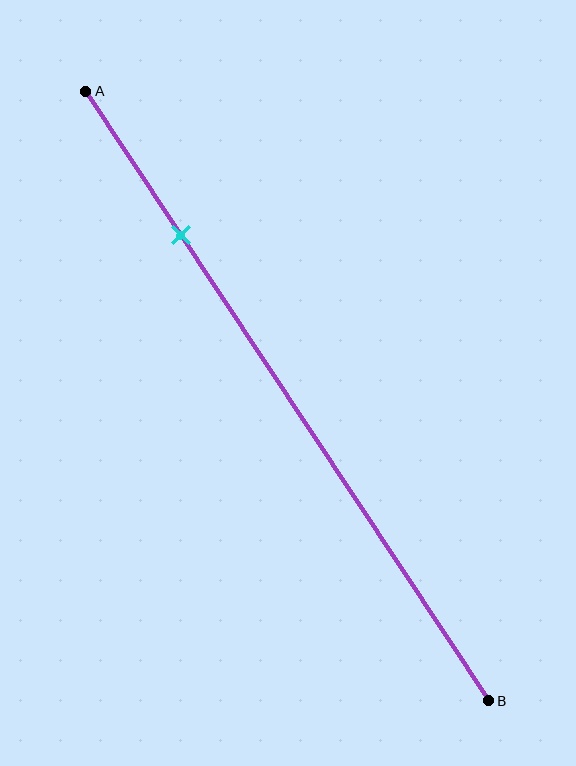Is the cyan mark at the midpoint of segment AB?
No, the mark is at about 25% from A, not at the 50% midpoint.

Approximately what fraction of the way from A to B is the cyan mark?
The cyan mark is approximately 25% of the way from A to B.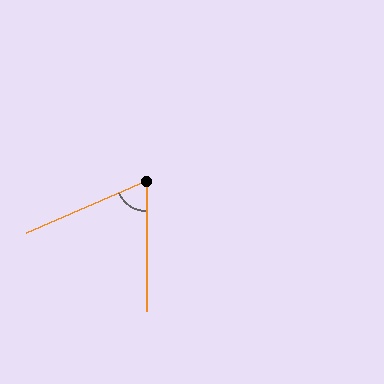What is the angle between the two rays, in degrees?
Approximately 67 degrees.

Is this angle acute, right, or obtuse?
It is acute.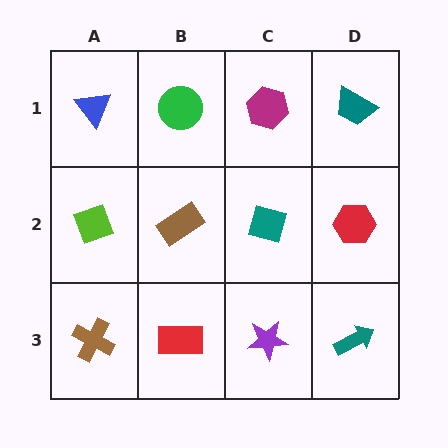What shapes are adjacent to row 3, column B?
A brown rectangle (row 2, column B), a brown cross (row 3, column A), a purple star (row 3, column C).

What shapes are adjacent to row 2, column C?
A magenta hexagon (row 1, column C), a purple star (row 3, column C), a brown rectangle (row 2, column B), a red hexagon (row 2, column D).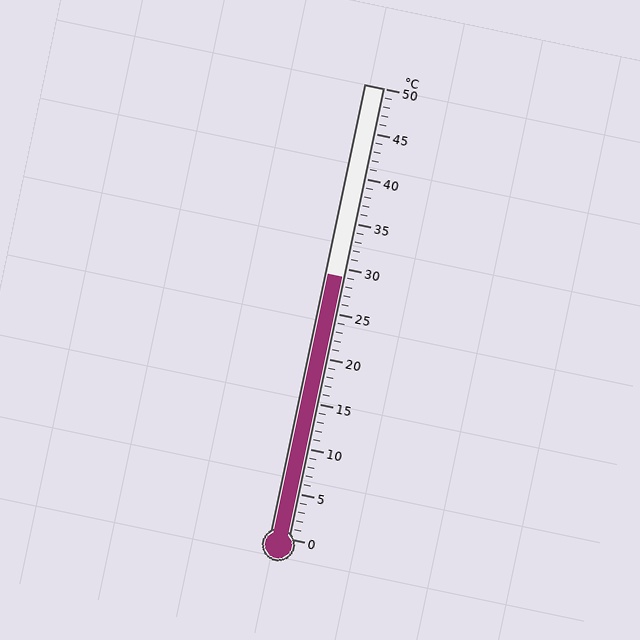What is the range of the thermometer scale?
The thermometer scale ranges from 0°C to 50°C.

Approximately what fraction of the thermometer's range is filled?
The thermometer is filled to approximately 60% of its range.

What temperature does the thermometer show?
The thermometer shows approximately 29°C.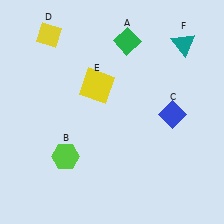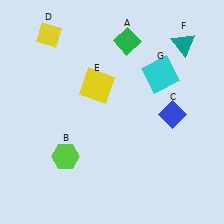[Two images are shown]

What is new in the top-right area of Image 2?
A cyan square (G) was added in the top-right area of Image 2.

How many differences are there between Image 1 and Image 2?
There is 1 difference between the two images.